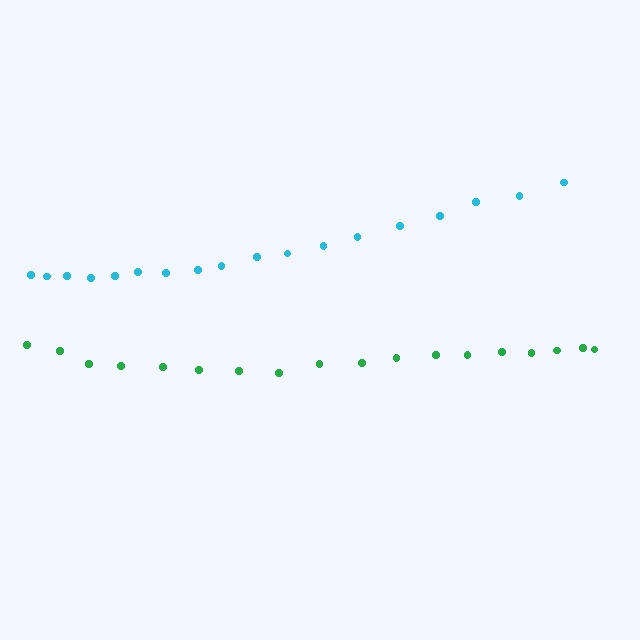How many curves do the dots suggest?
There are 2 distinct paths.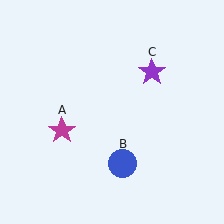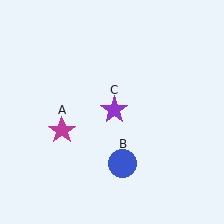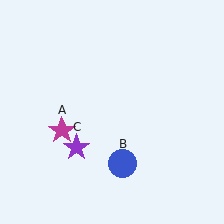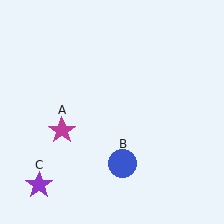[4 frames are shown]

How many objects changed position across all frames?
1 object changed position: purple star (object C).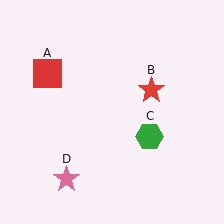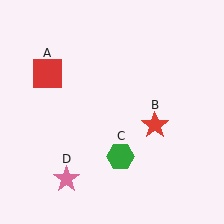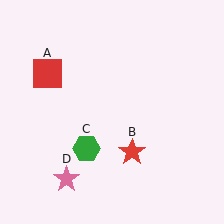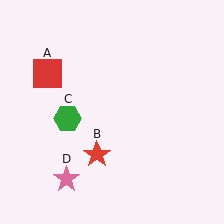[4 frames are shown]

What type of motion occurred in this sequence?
The red star (object B), green hexagon (object C) rotated clockwise around the center of the scene.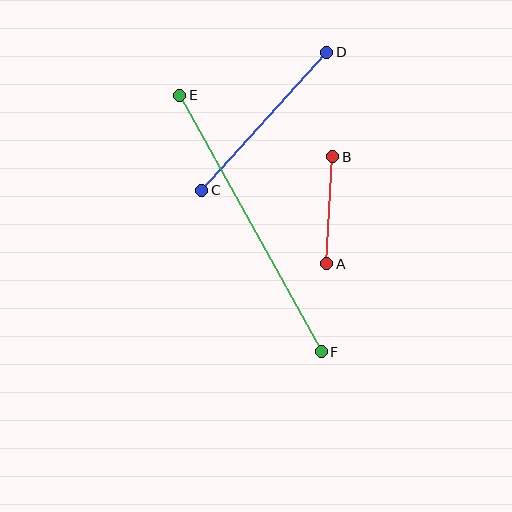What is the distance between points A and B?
The distance is approximately 107 pixels.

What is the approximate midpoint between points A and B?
The midpoint is at approximately (330, 210) pixels.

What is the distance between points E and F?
The distance is approximately 293 pixels.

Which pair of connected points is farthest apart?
Points E and F are farthest apart.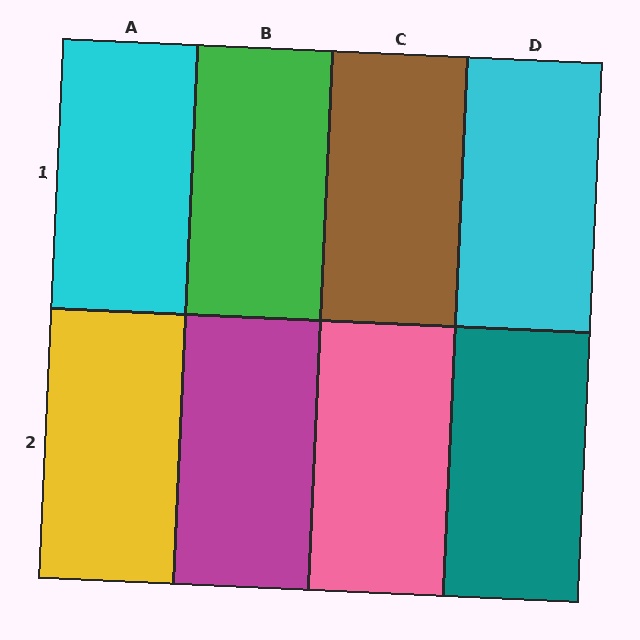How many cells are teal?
1 cell is teal.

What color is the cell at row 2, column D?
Teal.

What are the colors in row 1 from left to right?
Cyan, green, brown, cyan.